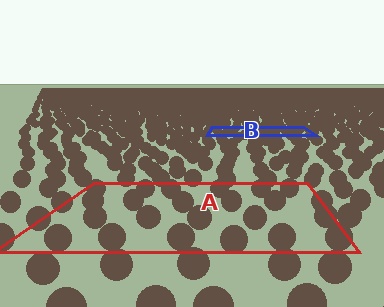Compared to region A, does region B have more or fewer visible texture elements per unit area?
Region B has more texture elements per unit area — they are packed more densely because it is farther away.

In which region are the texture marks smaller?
The texture marks are smaller in region B, because it is farther away.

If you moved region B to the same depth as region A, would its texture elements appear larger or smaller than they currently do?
They would appear larger. At a closer depth, the same texture elements are projected at a bigger on-screen size.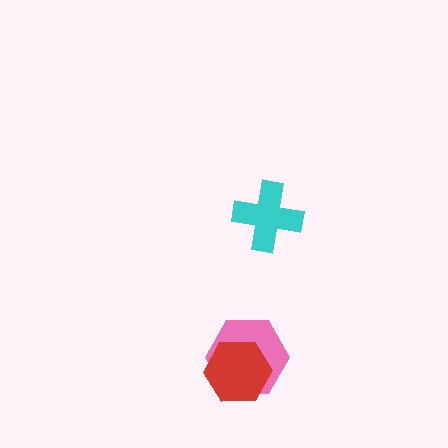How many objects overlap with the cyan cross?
0 objects overlap with the cyan cross.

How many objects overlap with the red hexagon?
1 object overlaps with the red hexagon.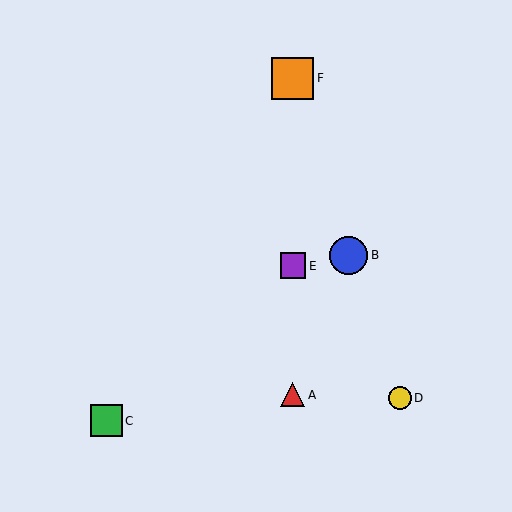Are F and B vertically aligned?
No, F is at x≈293 and B is at x≈349.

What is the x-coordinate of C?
Object C is at x≈106.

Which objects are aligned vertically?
Objects A, E, F are aligned vertically.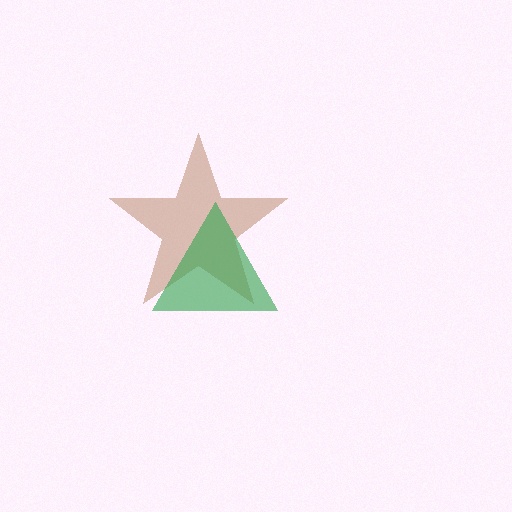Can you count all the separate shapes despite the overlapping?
Yes, there are 2 separate shapes.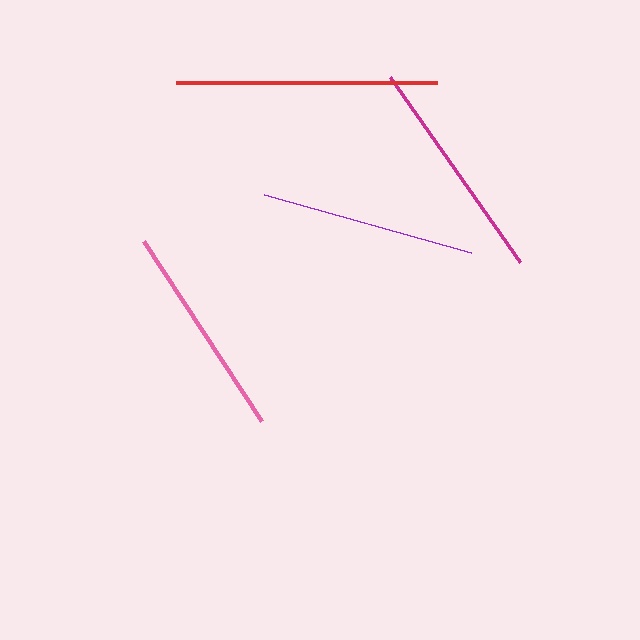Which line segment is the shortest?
The pink line is the shortest at approximately 215 pixels.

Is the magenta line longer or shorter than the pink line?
The magenta line is longer than the pink line.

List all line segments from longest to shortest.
From longest to shortest: red, magenta, purple, pink.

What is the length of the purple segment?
The purple segment is approximately 216 pixels long.